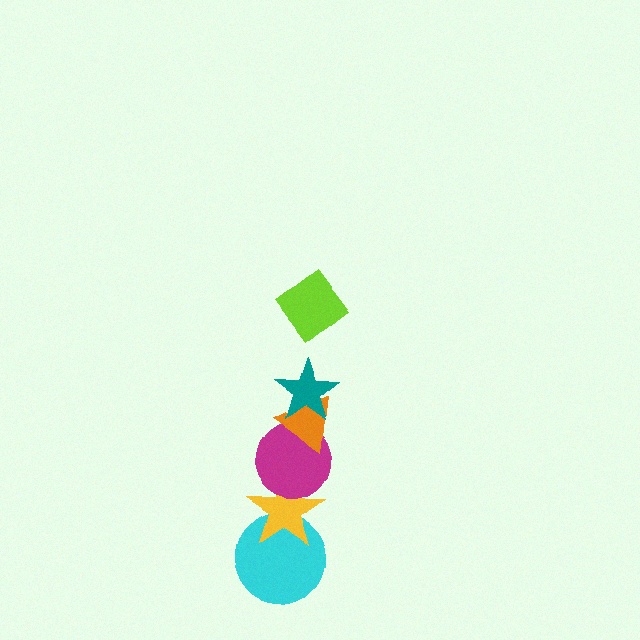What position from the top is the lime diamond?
The lime diamond is 1st from the top.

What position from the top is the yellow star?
The yellow star is 5th from the top.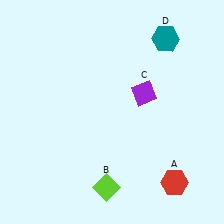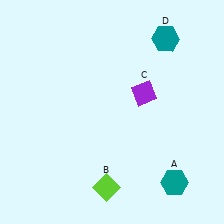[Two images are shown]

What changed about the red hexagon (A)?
In Image 1, A is red. In Image 2, it changed to teal.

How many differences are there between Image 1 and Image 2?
There is 1 difference between the two images.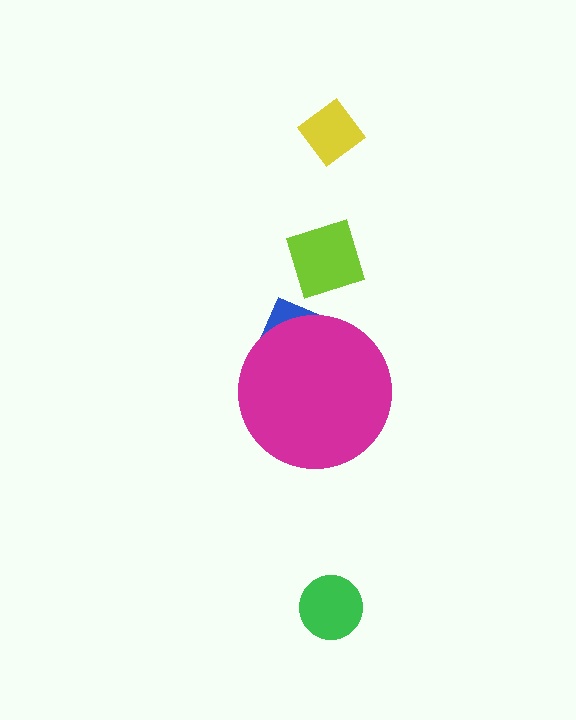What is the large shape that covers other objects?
A magenta circle.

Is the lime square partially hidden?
No, the lime square is fully visible.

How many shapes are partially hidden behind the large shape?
1 shape is partially hidden.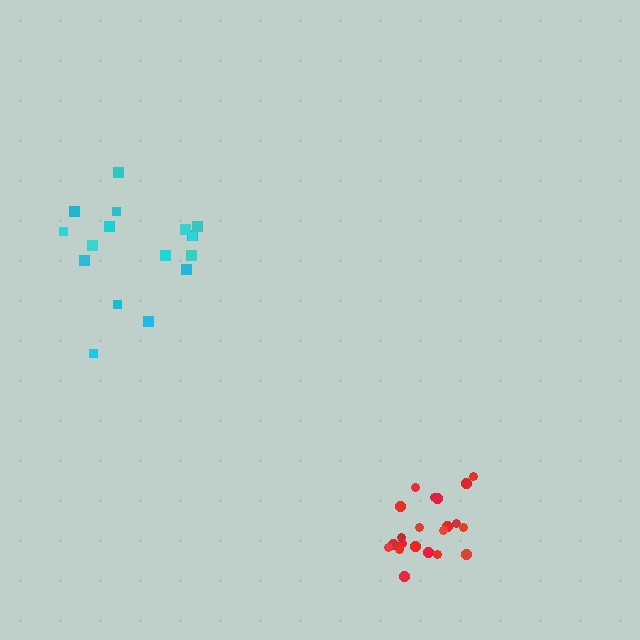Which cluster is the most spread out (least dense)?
Cyan.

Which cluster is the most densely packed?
Red.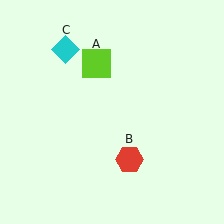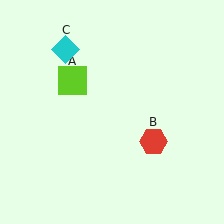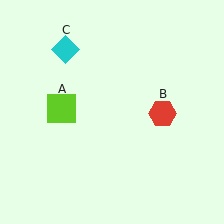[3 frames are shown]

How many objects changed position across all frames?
2 objects changed position: lime square (object A), red hexagon (object B).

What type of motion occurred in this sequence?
The lime square (object A), red hexagon (object B) rotated counterclockwise around the center of the scene.